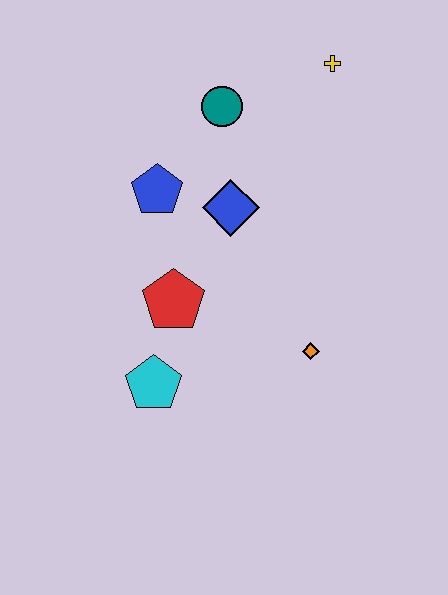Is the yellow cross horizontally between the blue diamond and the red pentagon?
No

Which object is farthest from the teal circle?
The cyan pentagon is farthest from the teal circle.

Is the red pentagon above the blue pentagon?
No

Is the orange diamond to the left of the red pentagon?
No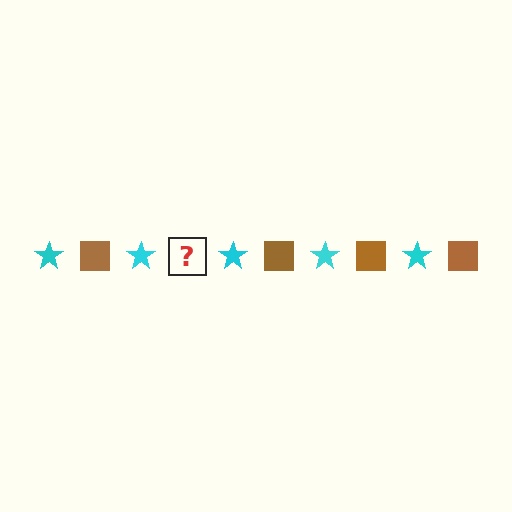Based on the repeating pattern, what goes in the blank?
The blank should be a brown square.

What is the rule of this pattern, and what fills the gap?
The rule is that the pattern alternates between cyan star and brown square. The gap should be filled with a brown square.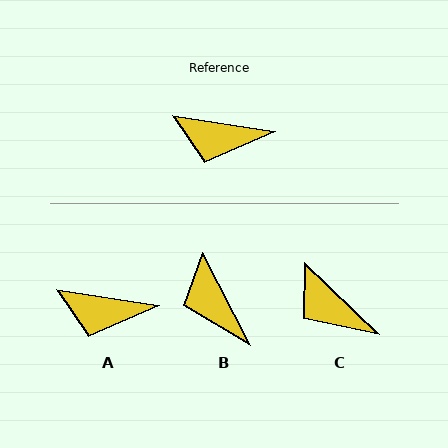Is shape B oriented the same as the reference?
No, it is off by about 54 degrees.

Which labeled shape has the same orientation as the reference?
A.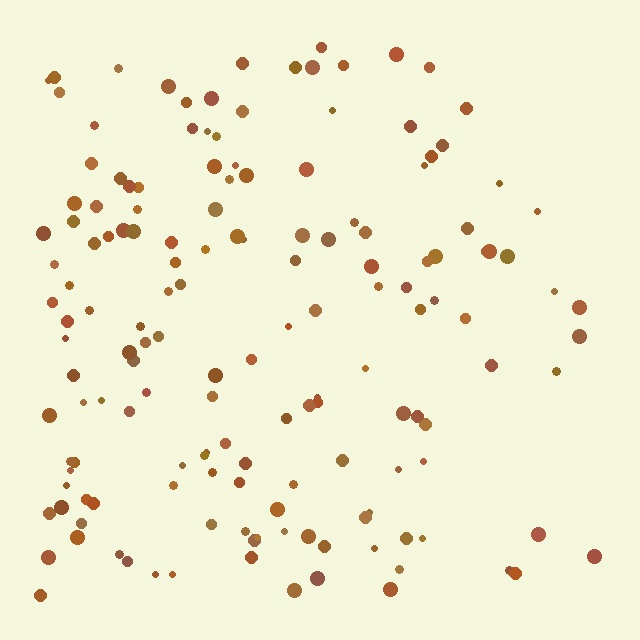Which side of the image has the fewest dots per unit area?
The right.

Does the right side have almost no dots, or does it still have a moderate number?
Still a moderate number, just noticeably fewer than the left.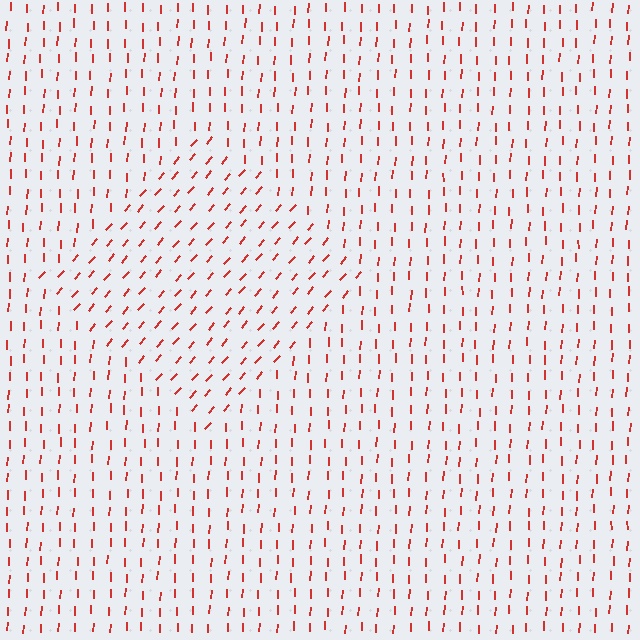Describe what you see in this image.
The image is filled with small red line segments. A diamond region in the image has lines oriented differently from the surrounding lines, creating a visible texture boundary.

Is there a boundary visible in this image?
Yes, there is a texture boundary formed by a change in line orientation.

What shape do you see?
I see a diamond.